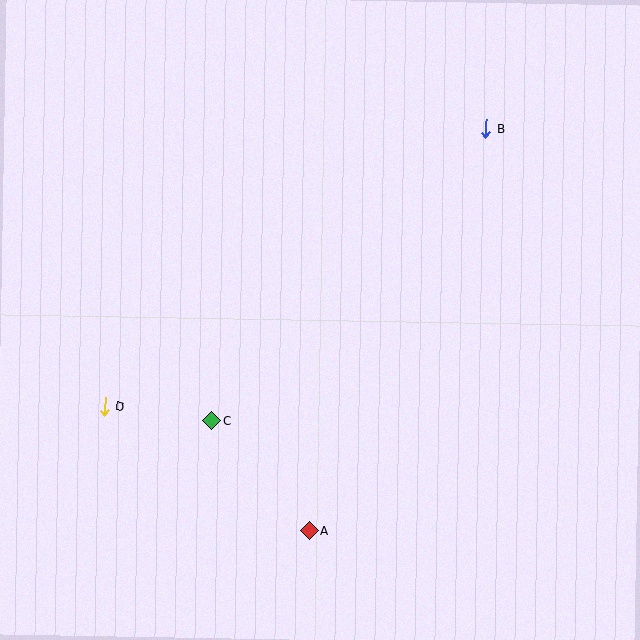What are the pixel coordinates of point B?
Point B is at (486, 129).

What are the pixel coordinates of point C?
Point C is at (212, 421).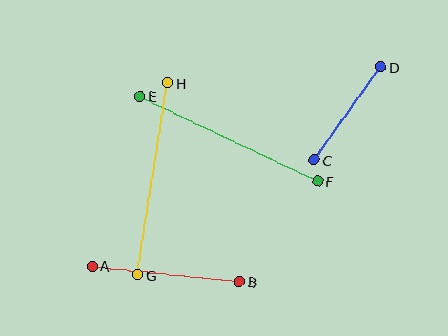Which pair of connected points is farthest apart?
Points E and F are farthest apart.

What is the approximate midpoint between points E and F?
The midpoint is at approximately (229, 139) pixels.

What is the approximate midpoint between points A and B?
The midpoint is at approximately (166, 274) pixels.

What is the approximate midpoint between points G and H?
The midpoint is at approximately (153, 179) pixels.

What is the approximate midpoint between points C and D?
The midpoint is at approximately (347, 113) pixels.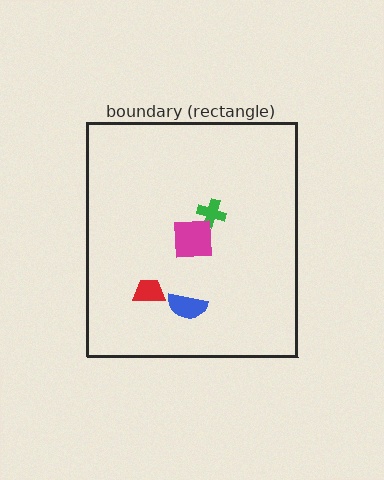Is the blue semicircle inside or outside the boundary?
Inside.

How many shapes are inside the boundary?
4 inside, 0 outside.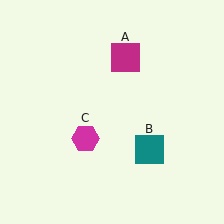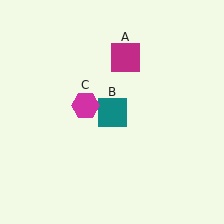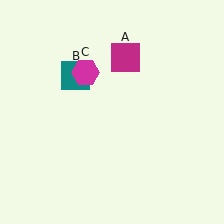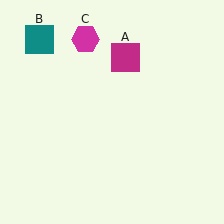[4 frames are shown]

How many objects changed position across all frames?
2 objects changed position: teal square (object B), magenta hexagon (object C).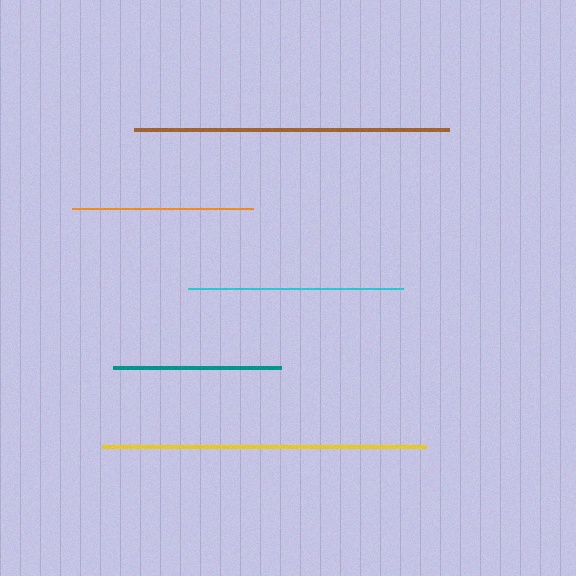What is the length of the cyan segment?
The cyan segment is approximately 215 pixels long.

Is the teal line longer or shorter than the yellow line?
The yellow line is longer than the teal line.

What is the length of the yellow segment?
The yellow segment is approximately 325 pixels long.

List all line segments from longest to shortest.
From longest to shortest: yellow, brown, cyan, orange, teal.